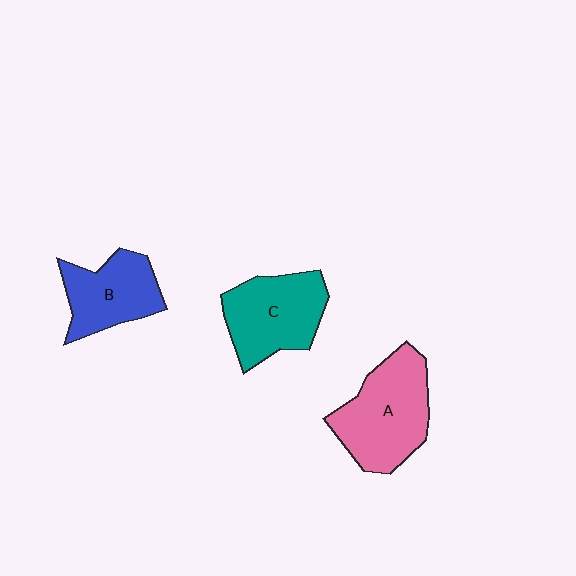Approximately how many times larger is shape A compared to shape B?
Approximately 1.4 times.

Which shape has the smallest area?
Shape B (blue).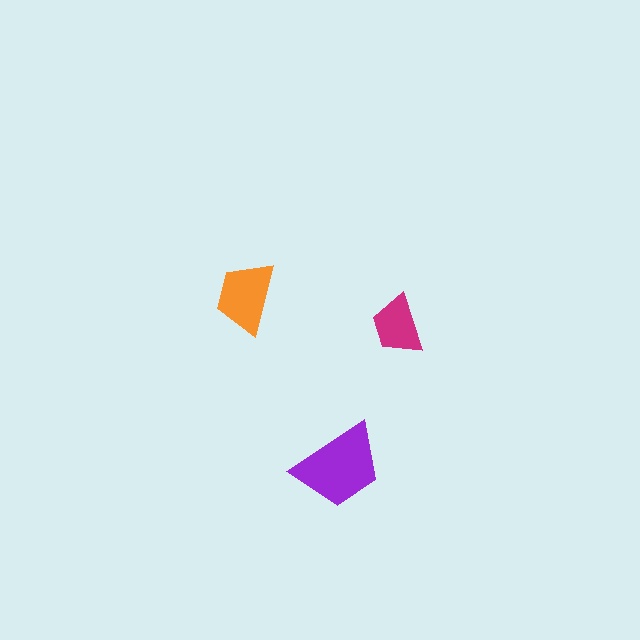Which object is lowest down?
The purple trapezoid is bottommost.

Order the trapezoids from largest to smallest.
the purple one, the orange one, the magenta one.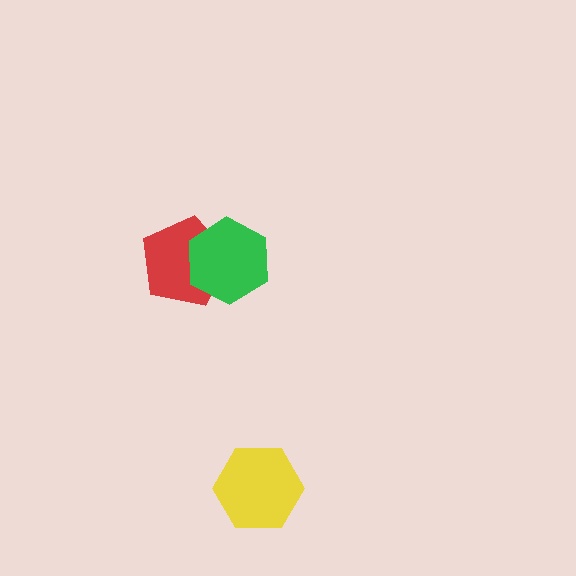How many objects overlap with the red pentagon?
1 object overlaps with the red pentagon.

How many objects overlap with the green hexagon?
1 object overlaps with the green hexagon.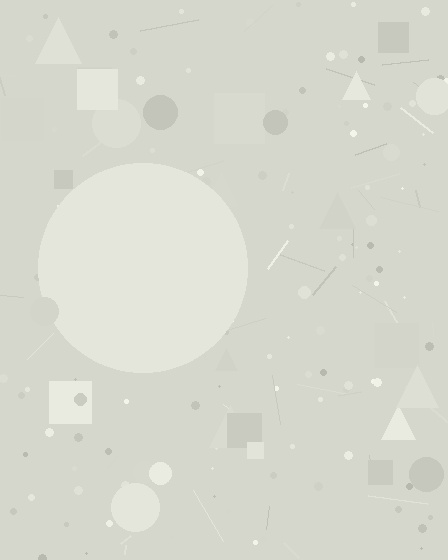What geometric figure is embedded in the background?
A circle is embedded in the background.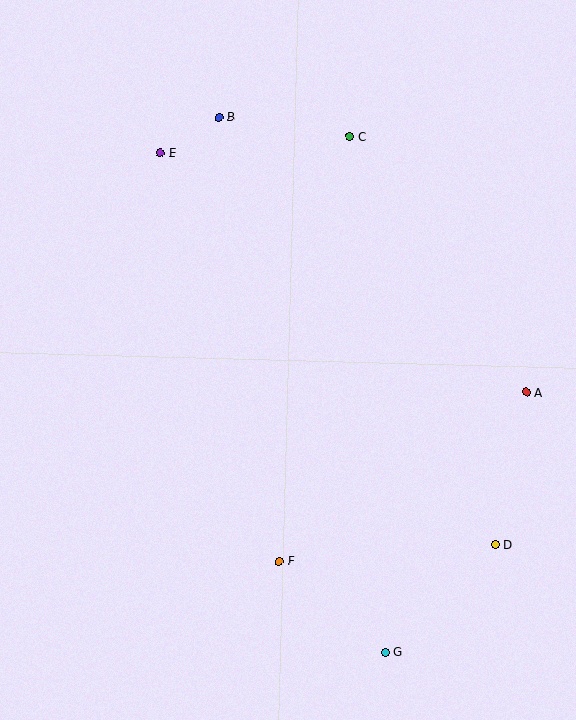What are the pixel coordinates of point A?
Point A is at (527, 392).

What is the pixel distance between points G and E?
The distance between G and E is 548 pixels.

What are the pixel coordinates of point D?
Point D is at (495, 544).